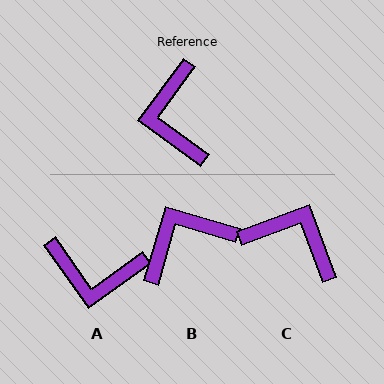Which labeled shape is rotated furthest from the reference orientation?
C, about 123 degrees away.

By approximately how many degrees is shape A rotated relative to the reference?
Approximately 72 degrees counter-clockwise.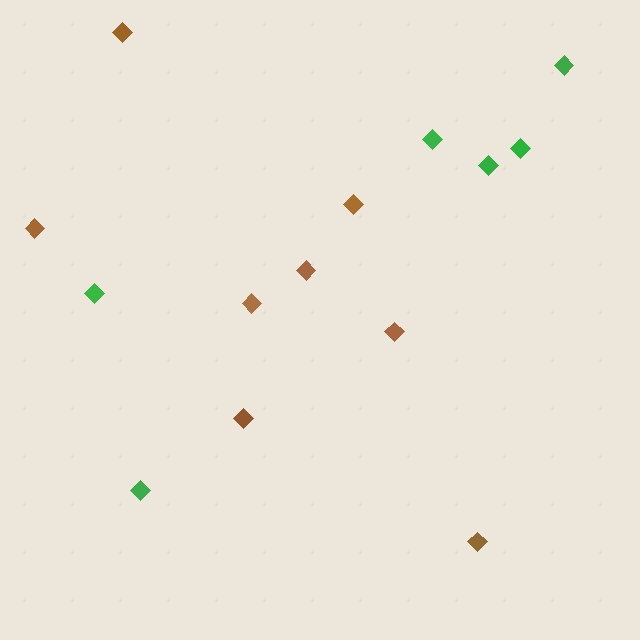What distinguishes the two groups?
There are 2 groups: one group of green diamonds (6) and one group of brown diamonds (8).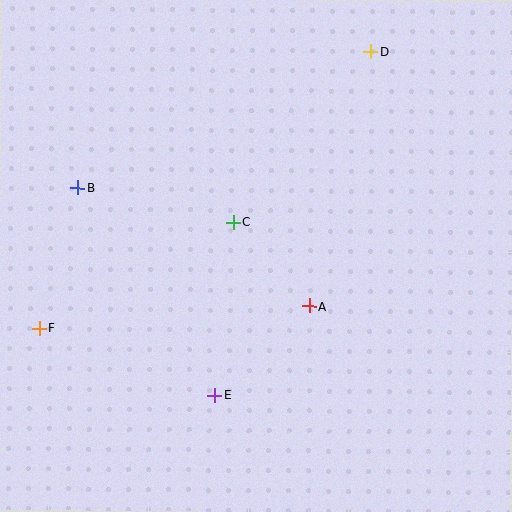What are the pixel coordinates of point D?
Point D is at (370, 52).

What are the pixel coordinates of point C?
Point C is at (234, 222).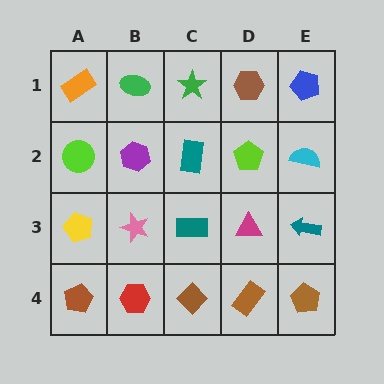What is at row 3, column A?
A yellow pentagon.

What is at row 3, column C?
A teal rectangle.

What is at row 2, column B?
A purple hexagon.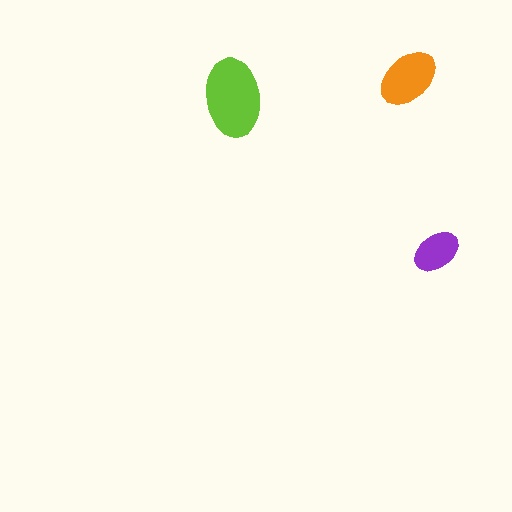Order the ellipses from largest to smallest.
the lime one, the orange one, the purple one.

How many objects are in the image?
There are 3 objects in the image.